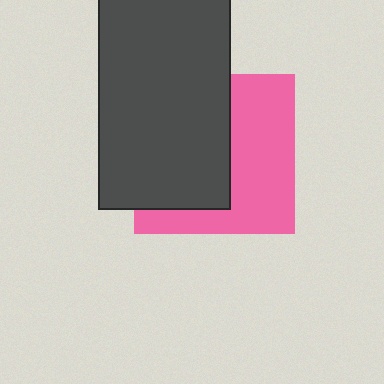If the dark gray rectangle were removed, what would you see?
You would see the complete pink square.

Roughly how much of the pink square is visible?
About half of it is visible (roughly 49%).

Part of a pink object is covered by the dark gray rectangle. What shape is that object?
It is a square.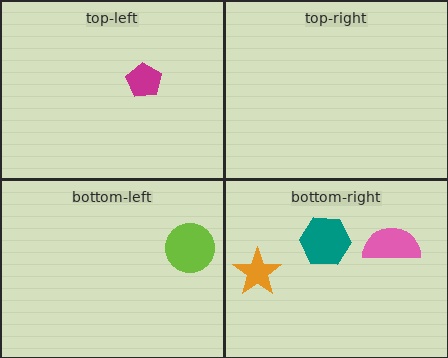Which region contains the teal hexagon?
The bottom-right region.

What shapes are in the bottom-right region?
The orange star, the pink semicircle, the teal hexagon.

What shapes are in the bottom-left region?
The lime circle.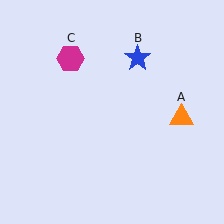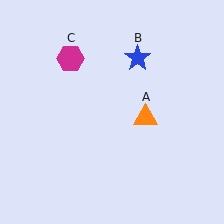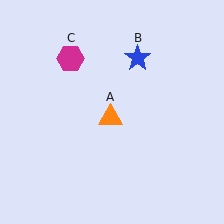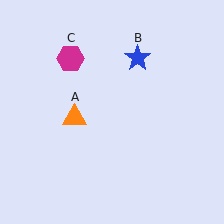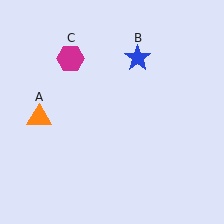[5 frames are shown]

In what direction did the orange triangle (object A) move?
The orange triangle (object A) moved left.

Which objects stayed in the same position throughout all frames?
Blue star (object B) and magenta hexagon (object C) remained stationary.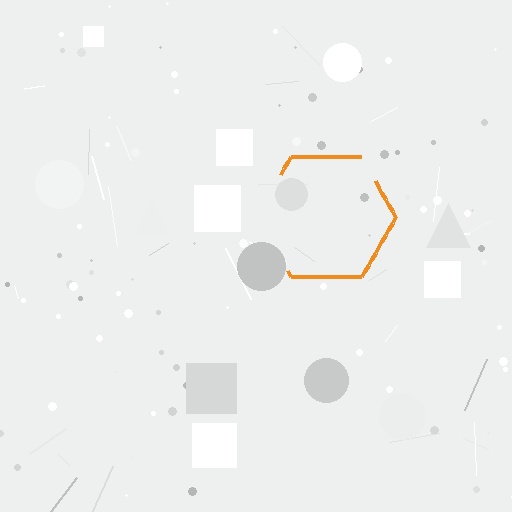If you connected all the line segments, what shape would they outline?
They would outline a hexagon.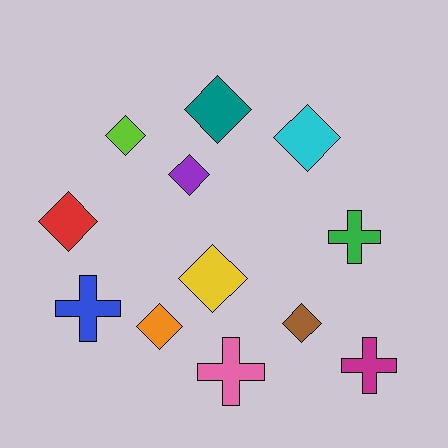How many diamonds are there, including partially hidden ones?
There are 8 diamonds.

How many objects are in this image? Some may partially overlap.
There are 12 objects.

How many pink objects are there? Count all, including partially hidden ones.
There is 1 pink object.